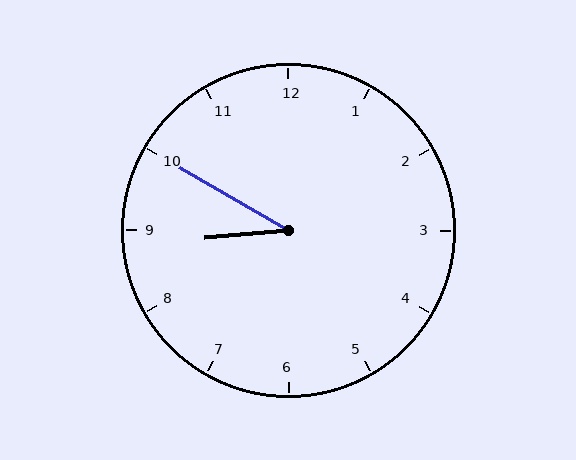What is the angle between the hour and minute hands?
Approximately 35 degrees.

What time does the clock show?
8:50.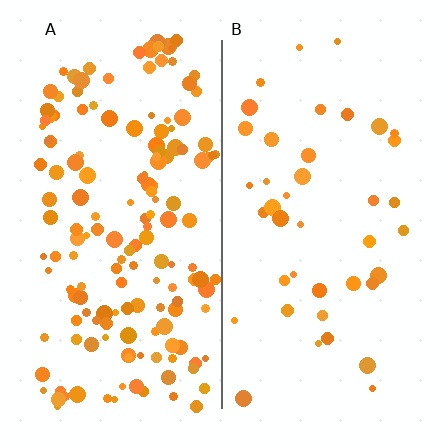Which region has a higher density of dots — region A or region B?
A (the left).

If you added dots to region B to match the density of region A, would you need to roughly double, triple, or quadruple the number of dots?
Approximately quadruple.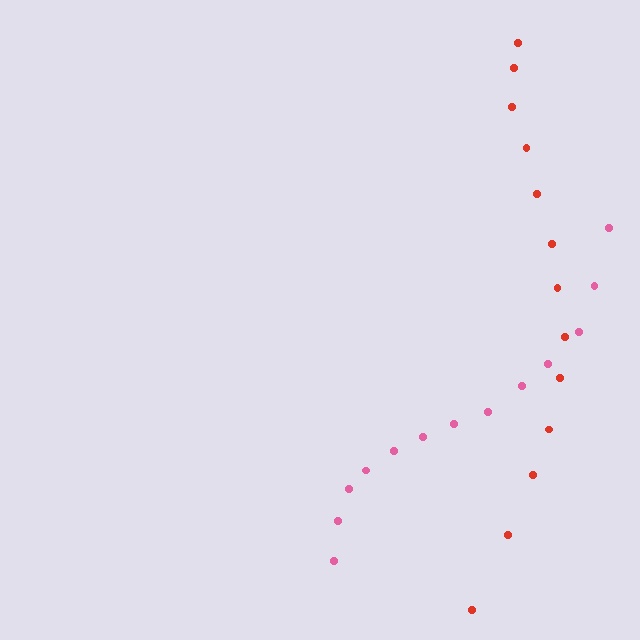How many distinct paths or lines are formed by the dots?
There are 2 distinct paths.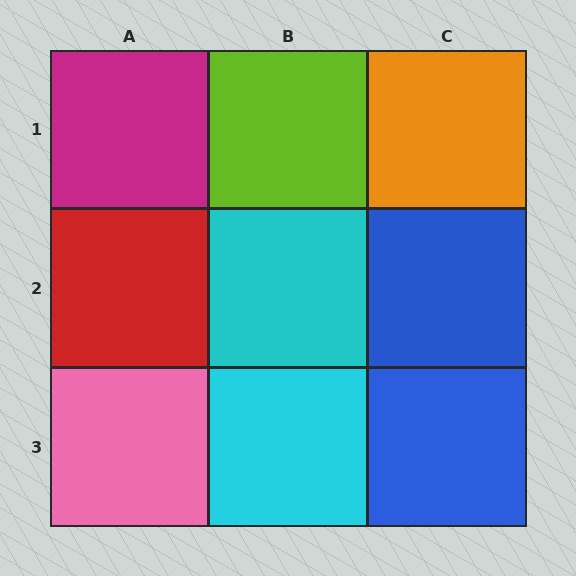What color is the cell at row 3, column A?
Pink.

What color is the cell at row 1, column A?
Magenta.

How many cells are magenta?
1 cell is magenta.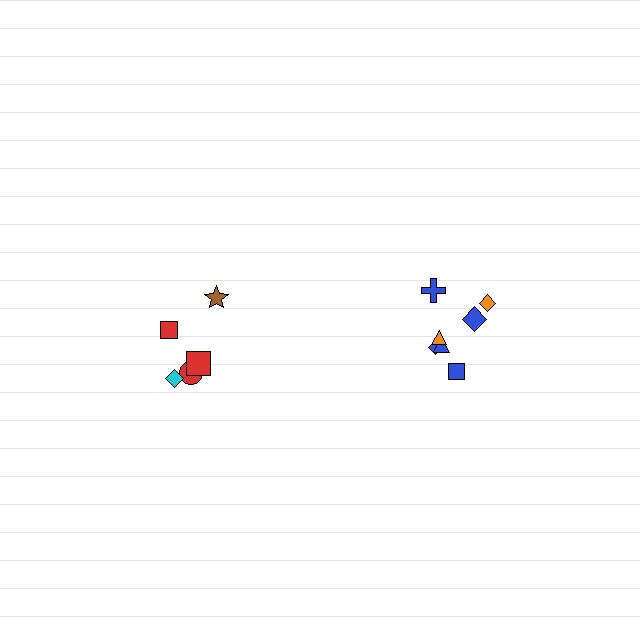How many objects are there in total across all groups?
There are 12 objects.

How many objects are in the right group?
There are 7 objects.